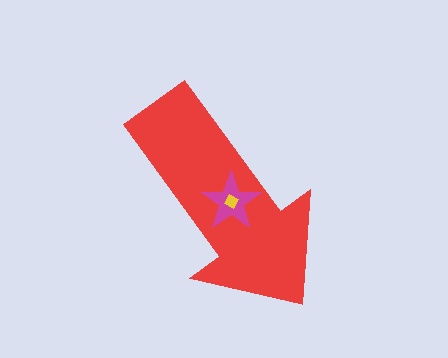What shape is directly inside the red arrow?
The magenta star.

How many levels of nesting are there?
3.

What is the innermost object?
The yellow diamond.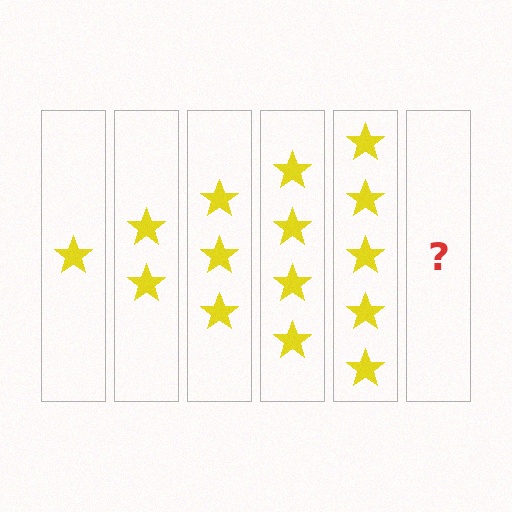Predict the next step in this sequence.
The next step is 6 stars.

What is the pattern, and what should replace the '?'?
The pattern is that each step adds one more star. The '?' should be 6 stars.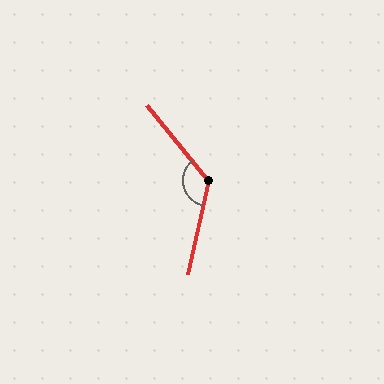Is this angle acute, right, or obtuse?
It is obtuse.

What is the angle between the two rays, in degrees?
Approximately 128 degrees.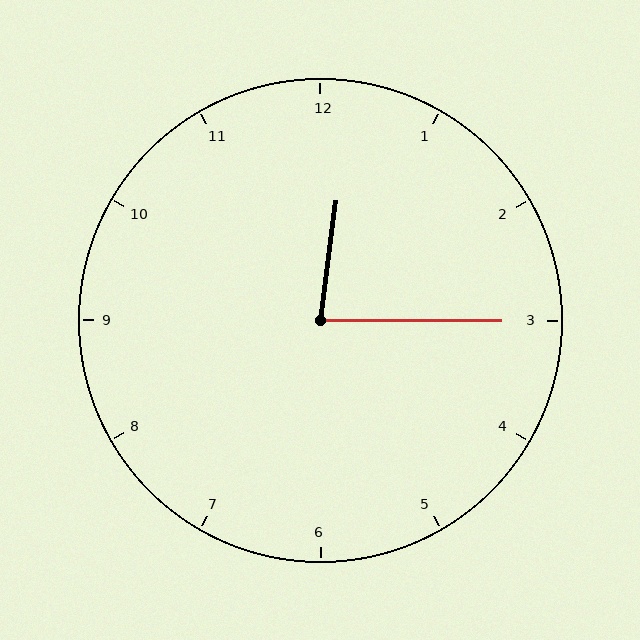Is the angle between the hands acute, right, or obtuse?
It is acute.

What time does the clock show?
12:15.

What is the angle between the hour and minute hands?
Approximately 82 degrees.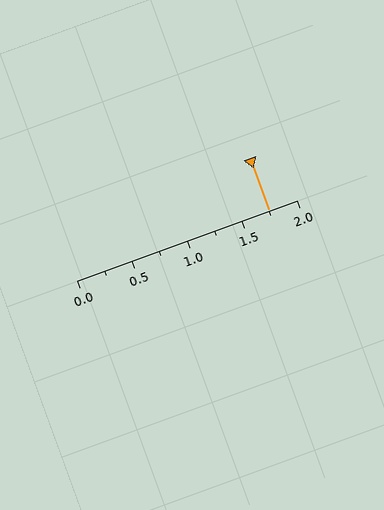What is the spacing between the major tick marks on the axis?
The major ticks are spaced 0.5 apart.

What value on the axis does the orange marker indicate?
The marker indicates approximately 1.75.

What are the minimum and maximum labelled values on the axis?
The axis runs from 0.0 to 2.0.